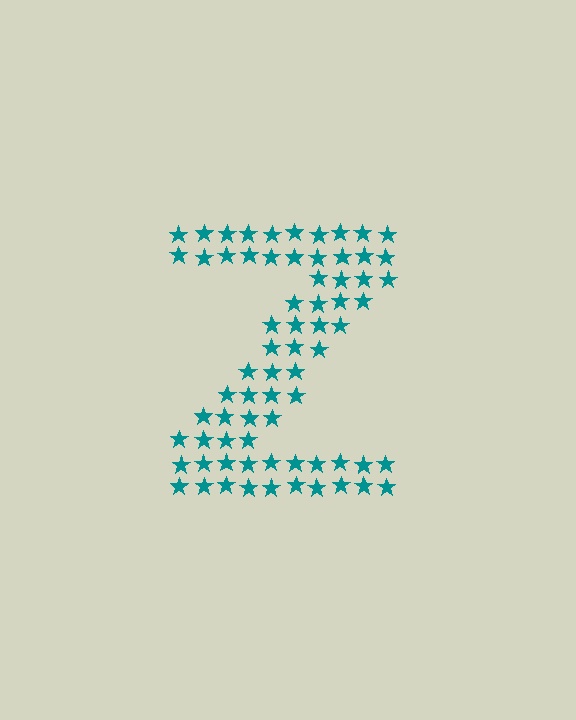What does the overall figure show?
The overall figure shows the letter Z.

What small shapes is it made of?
It is made of small stars.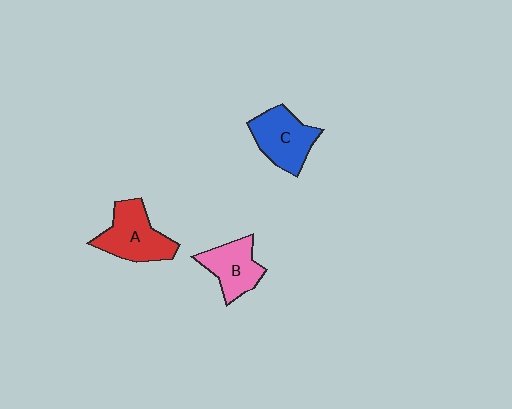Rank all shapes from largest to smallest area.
From largest to smallest: A (red), C (blue), B (pink).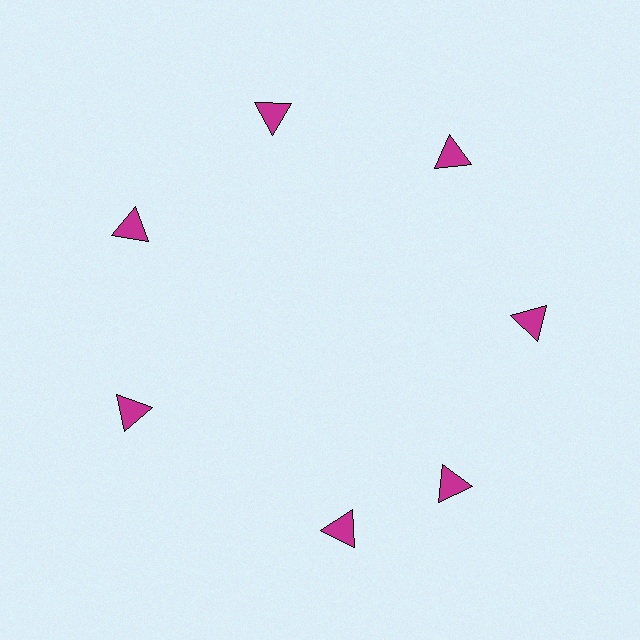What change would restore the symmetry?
The symmetry would be restored by rotating it back into even spacing with its neighbors so that all 7 triangles sit at equal angles and equal distance from the center.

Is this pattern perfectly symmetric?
No. The 7 magenta triangles are arranged in a ring, but one element near the 6 o'clock position is rotated out of alignment along the ring, breaking the 7-fold rotational symmetry.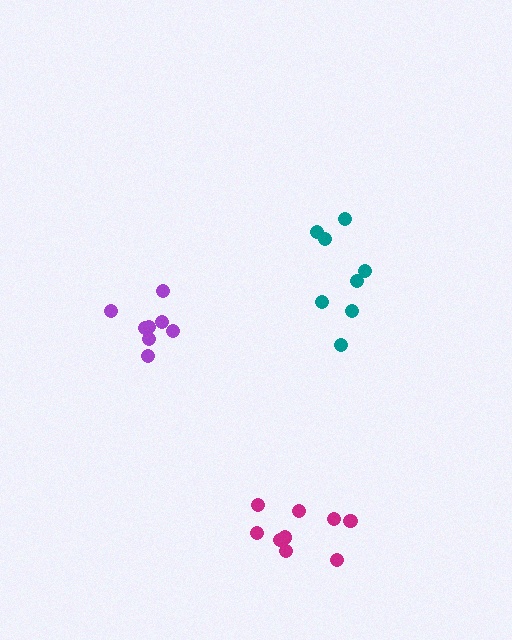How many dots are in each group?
Group 1: 8 dots, Group 2: 8 dots, Group 3: 9 dots (25 total).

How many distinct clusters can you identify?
There are 3 distinct clusters.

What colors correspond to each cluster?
The clusters are colored: teal, purple, magenta.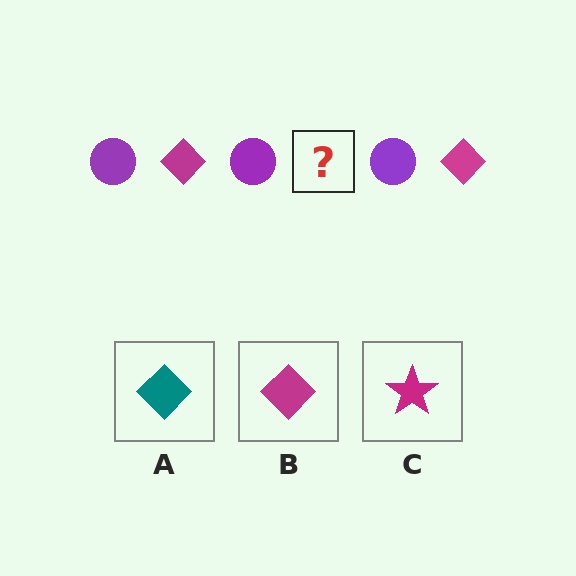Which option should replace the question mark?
Option B.